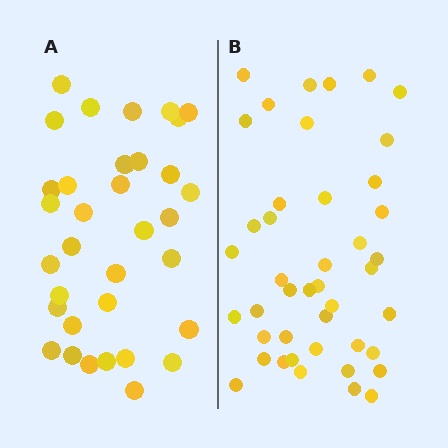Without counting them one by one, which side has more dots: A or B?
Region B (the right region) has more dots.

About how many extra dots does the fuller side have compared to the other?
Region B has roughly 8 or so more dots than region A.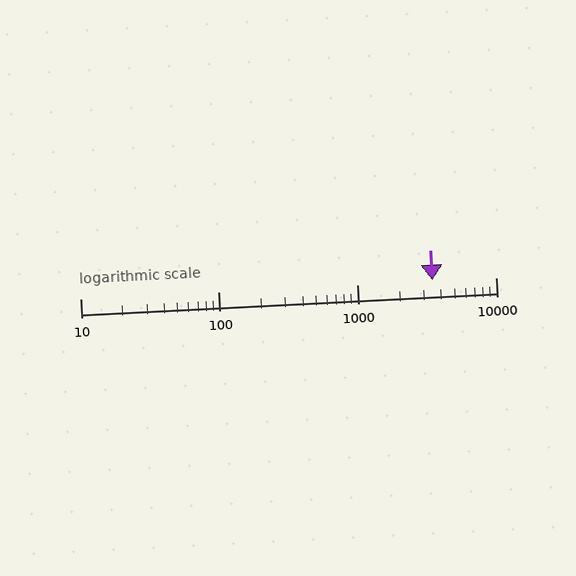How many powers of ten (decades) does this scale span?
The scale spans 3 decades, from 10 to 10000.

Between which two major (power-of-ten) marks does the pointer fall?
The pointer is between 1000 and 10000.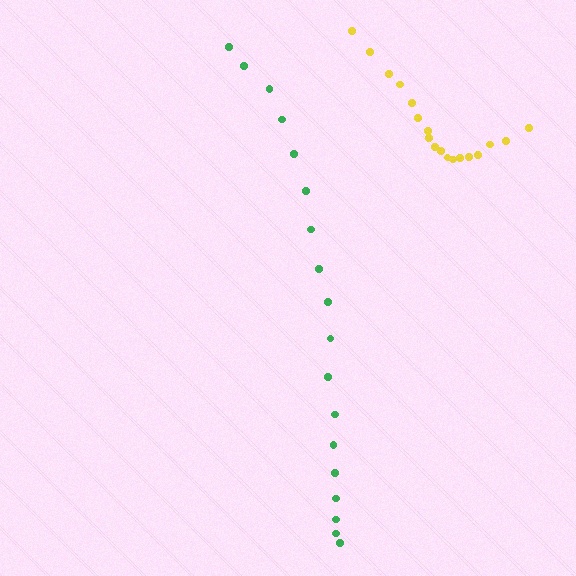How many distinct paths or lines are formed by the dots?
There are 2 distinct paths.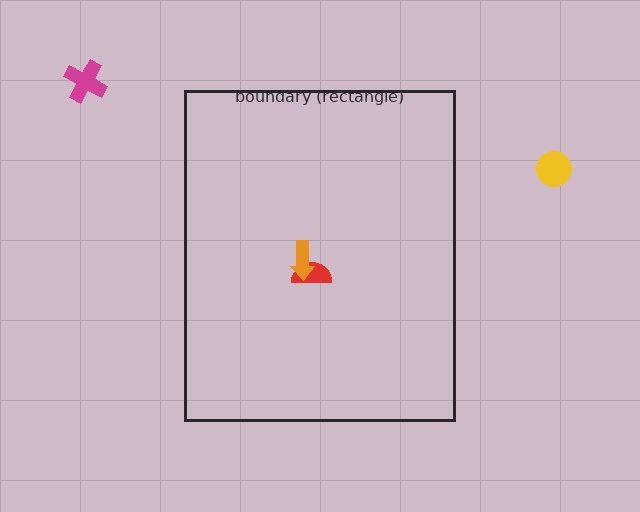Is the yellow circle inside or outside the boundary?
Outside.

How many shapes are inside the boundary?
2 inside, 2 outside.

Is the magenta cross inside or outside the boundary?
Outside.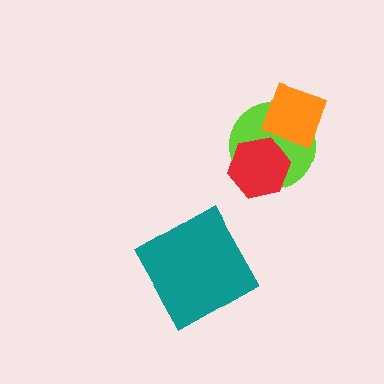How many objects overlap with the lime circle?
2 objects overlap with the lime circle.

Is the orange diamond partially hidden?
No, no other shape covers it.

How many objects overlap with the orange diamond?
1 object overlaps with the orange diamond.